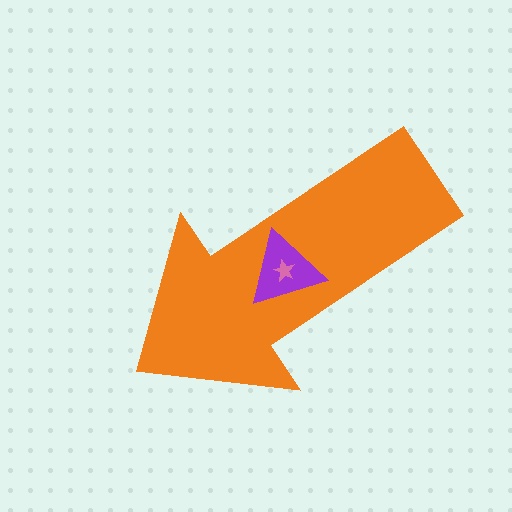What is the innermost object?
The pink star.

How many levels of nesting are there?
3.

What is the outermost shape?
The orange arrow.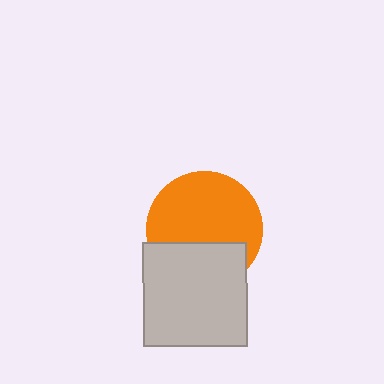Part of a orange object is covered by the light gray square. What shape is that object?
It is a circle.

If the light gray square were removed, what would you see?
You would see the complete orange circle.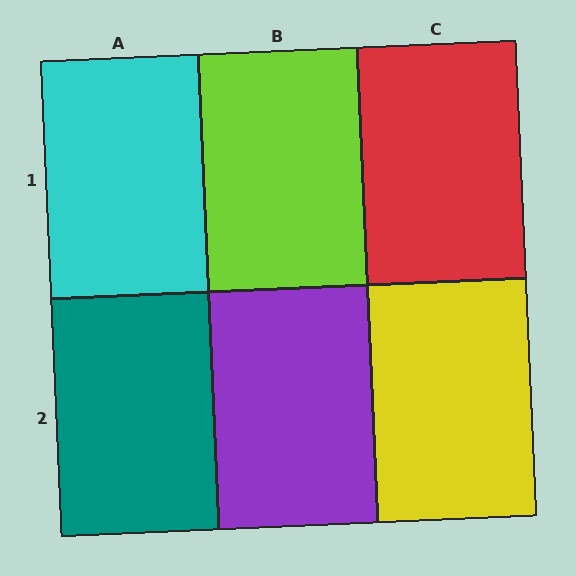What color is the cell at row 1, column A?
Cyan.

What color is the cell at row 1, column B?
Lime.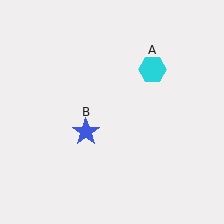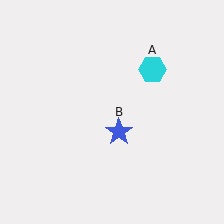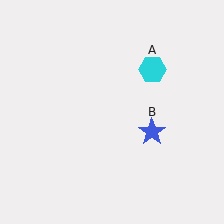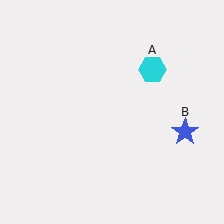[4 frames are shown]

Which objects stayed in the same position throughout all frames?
Cyan hexagon (object A) remained stationary.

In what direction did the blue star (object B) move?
The blue star (object B) moved right.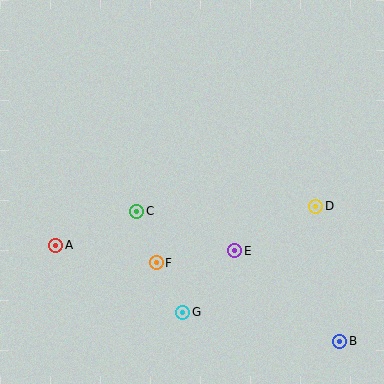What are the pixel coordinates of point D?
Point D is at (316, 206).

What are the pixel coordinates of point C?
Point C is at (137, 211).